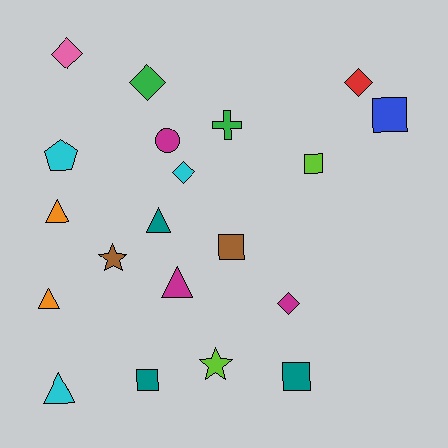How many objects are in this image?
There are 20 objects.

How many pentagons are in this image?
There is 1 pentagon.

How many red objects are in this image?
There is 1 red object.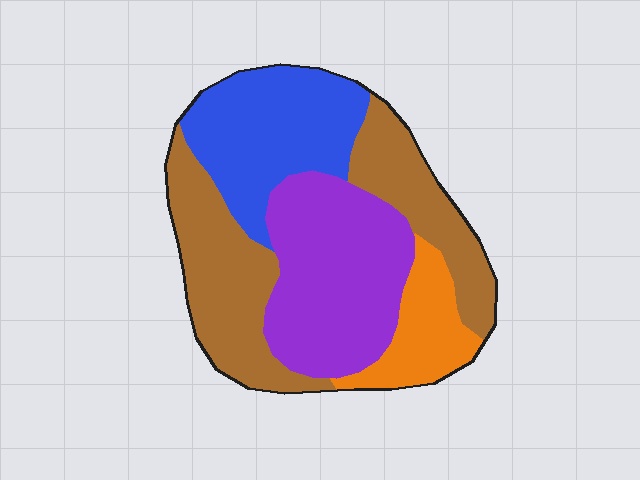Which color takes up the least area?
Orange, at roughly 10%.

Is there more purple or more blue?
Purple.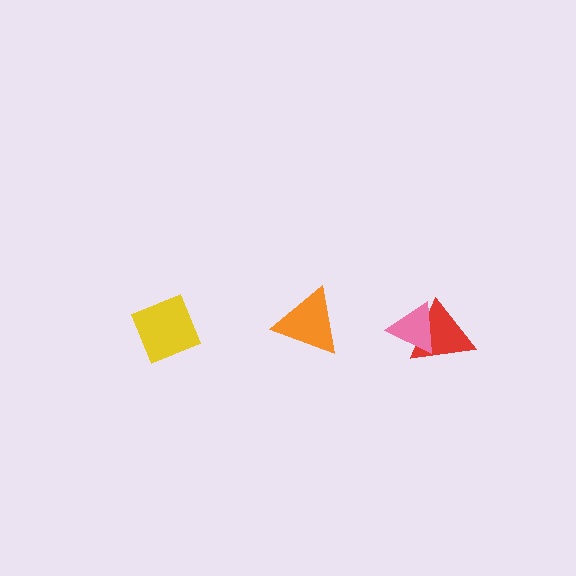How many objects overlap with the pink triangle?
1 object overlaps with the pink triangle.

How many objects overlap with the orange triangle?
0 objects overlap with the orange triangle.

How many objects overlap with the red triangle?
1 object overlaps with the red triangle.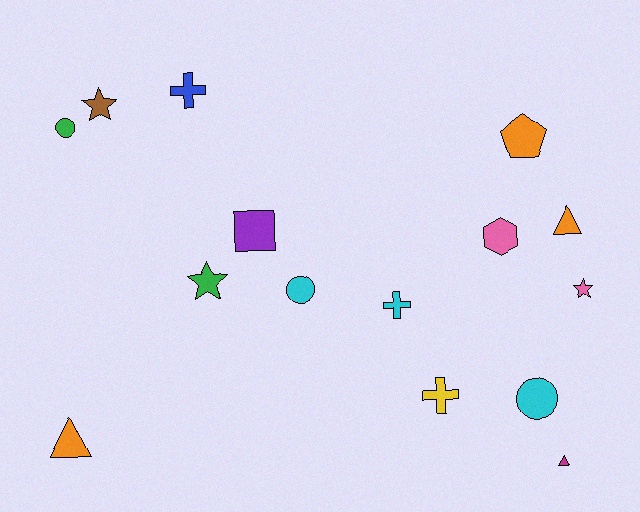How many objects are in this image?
There are 15 objects.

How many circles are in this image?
There are 3 circles.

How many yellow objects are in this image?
There is 1 yellow object.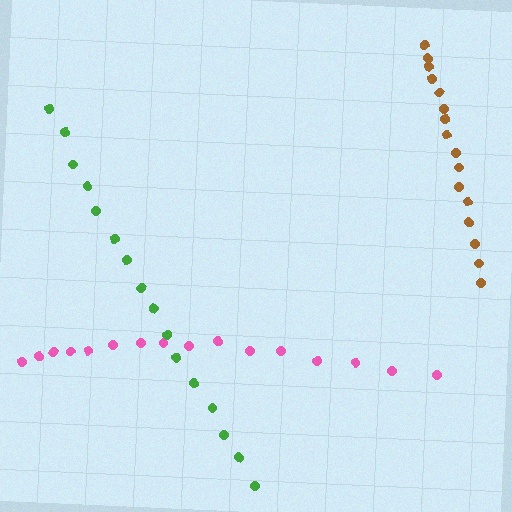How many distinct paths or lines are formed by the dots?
There are 3 distinct paths.